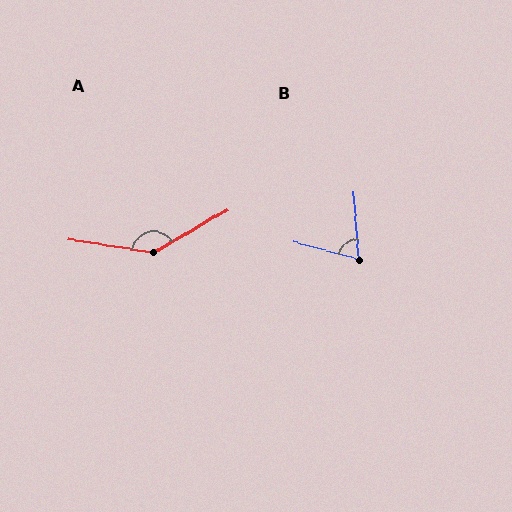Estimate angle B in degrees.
Approximately 71 degrees.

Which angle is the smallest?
B, at approximately 71 degrees.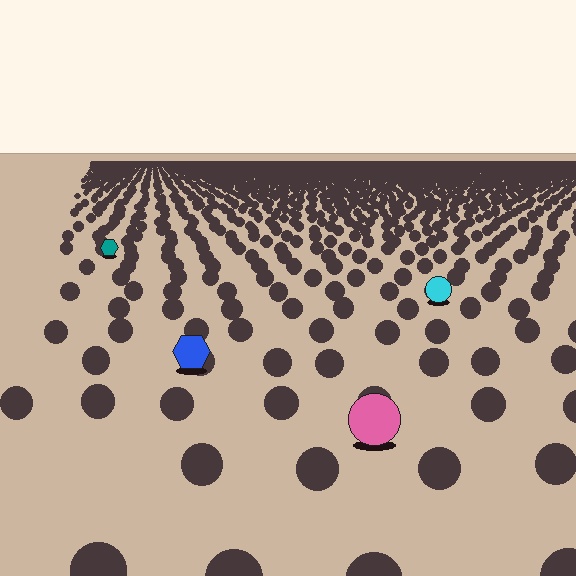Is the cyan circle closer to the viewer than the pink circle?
No. The pink circle is closer — you can tell from the texture gradient: the ground texture is coarser near it.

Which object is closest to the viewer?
The pink circle is closest. The texture marks near it are larger and more spread out.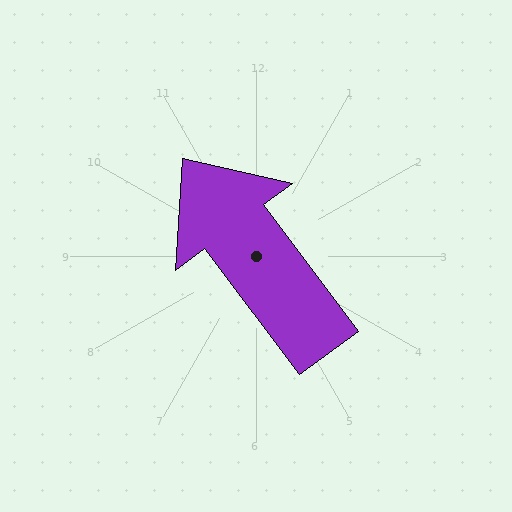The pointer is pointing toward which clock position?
Roughly 11 o'clock.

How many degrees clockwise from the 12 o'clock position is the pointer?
Approximately 323 degrees.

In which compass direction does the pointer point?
Northwest.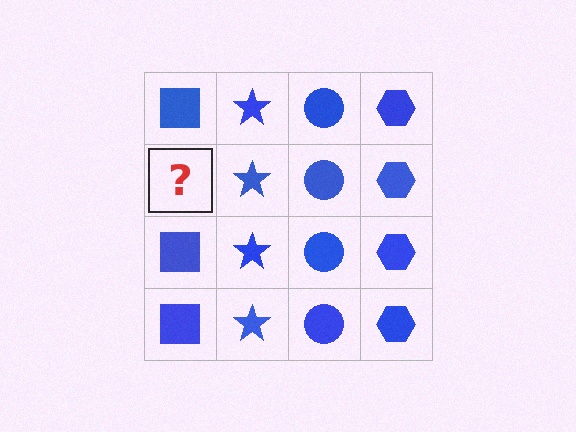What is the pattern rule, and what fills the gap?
The rule is that each column has a consistent shape. The gap should be filled with a blue square.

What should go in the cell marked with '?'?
The missing cell should contain a blue square.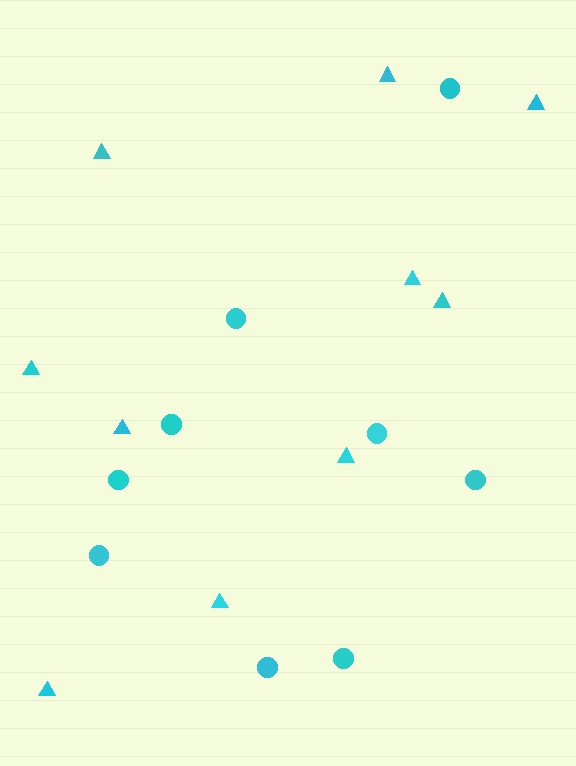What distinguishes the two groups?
There are 2 groups: one group of circles (9) and one group of triangles (10).